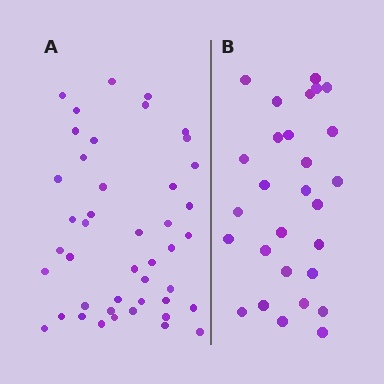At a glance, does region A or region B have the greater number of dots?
Region A (the left region) has more dots.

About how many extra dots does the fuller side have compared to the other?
Region A has approximately 15 more dots than region B.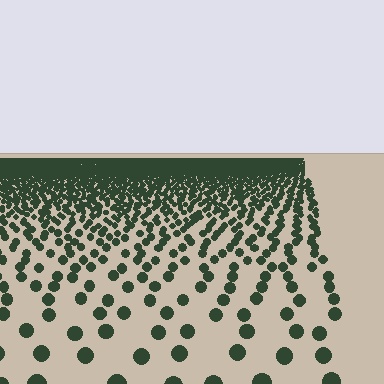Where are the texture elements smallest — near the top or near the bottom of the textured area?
Near the top.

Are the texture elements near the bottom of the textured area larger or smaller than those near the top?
Larger. Near the bottom, elements are closer to the viewer and appear at a bigger on-screen size.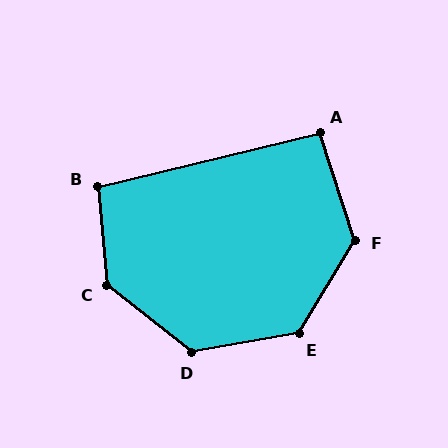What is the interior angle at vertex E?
Approximately 132 degrees (obtuse).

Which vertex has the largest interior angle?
C, at approximately 134 degrees.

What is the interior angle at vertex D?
Approximately 132 degrees (obtuse).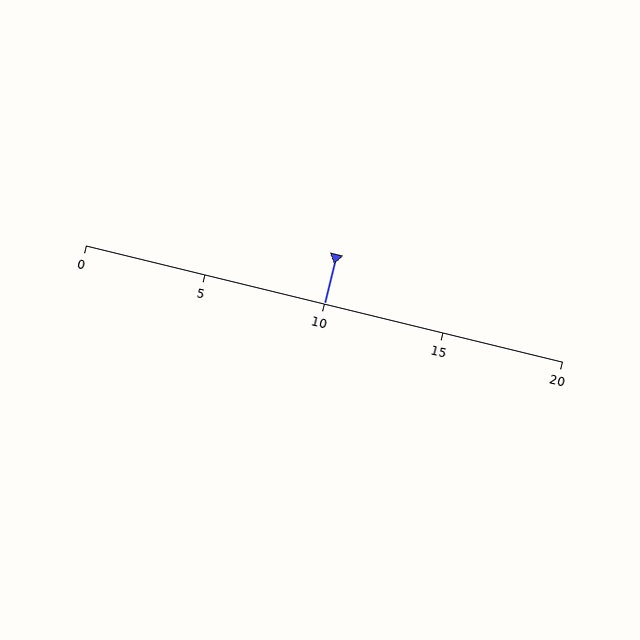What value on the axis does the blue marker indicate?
The marker indicates approximately 10.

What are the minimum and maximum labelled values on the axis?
The axis runs from 0 to 20.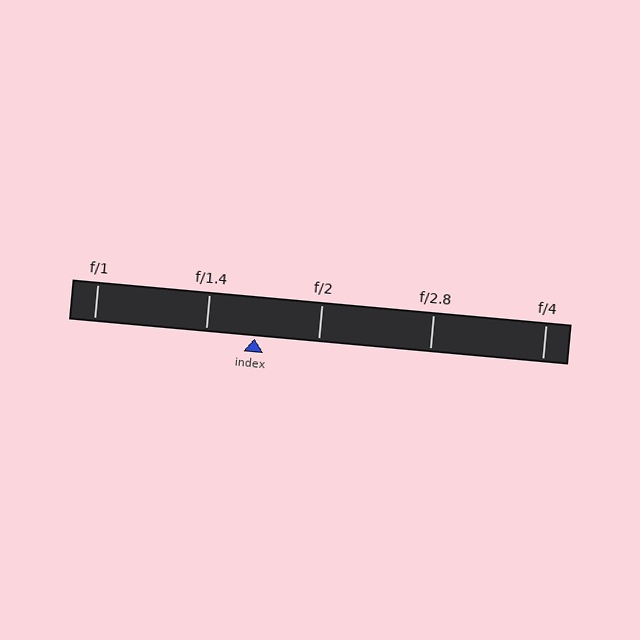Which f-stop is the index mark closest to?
The index mark is closest to f/1.4.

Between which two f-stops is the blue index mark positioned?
The index mark is between f/1.4 and f/2.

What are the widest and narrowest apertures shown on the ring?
The widest aperture shown is f/1 and the narrowest is f/4.